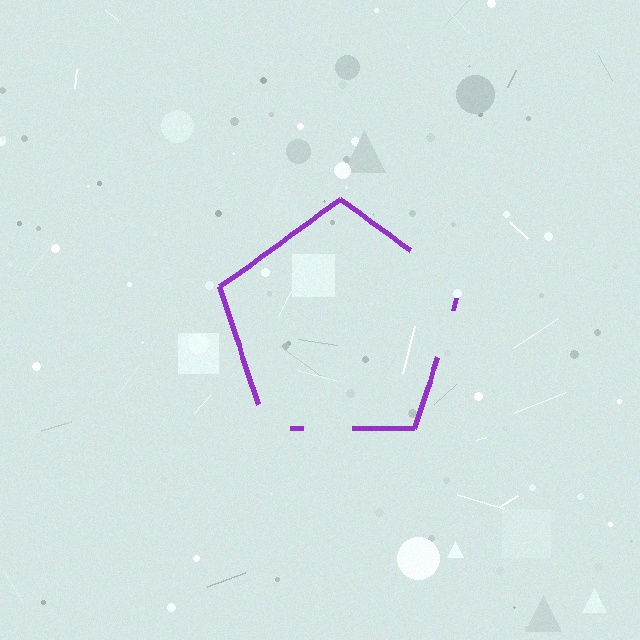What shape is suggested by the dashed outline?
The dashed outline suggests a pentagon.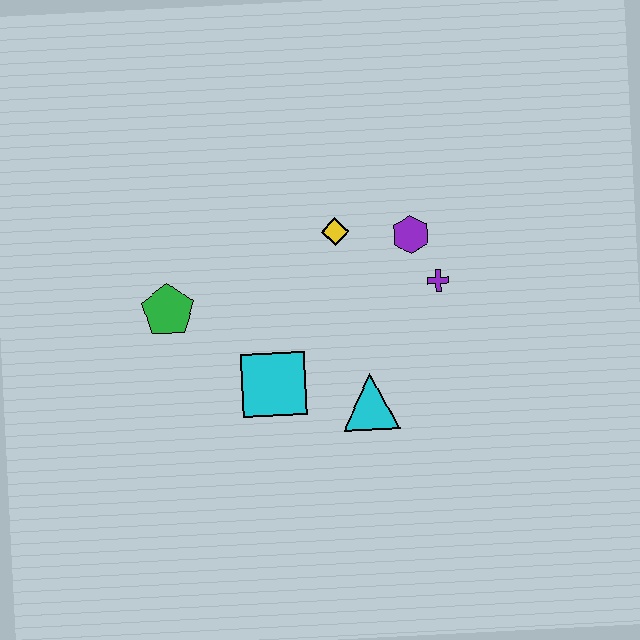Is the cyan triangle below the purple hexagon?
Yes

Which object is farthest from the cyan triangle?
The green pentagon is farthest from the cyan triangle.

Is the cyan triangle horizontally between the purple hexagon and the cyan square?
Yes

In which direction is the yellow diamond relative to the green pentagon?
The yellow diamond is to the right of the green pentagon.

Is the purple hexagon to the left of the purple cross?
Yes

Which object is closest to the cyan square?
The cyan triangle is closest to the cyan square.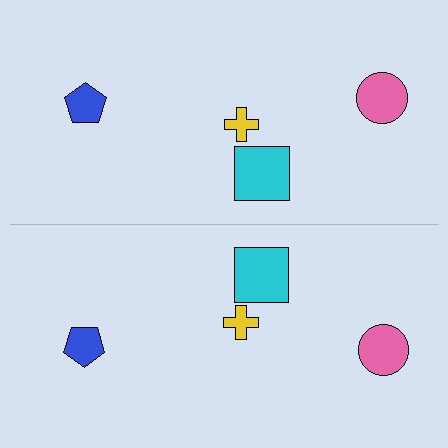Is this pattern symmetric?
Yes, this pattern has bilateral (reflection) symmetry.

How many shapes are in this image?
There are 8 shapes in this image.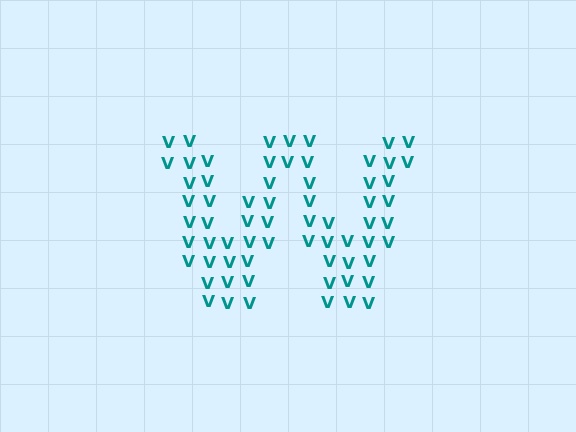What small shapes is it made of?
It is made of small letter V's.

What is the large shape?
The large shape is the letter W.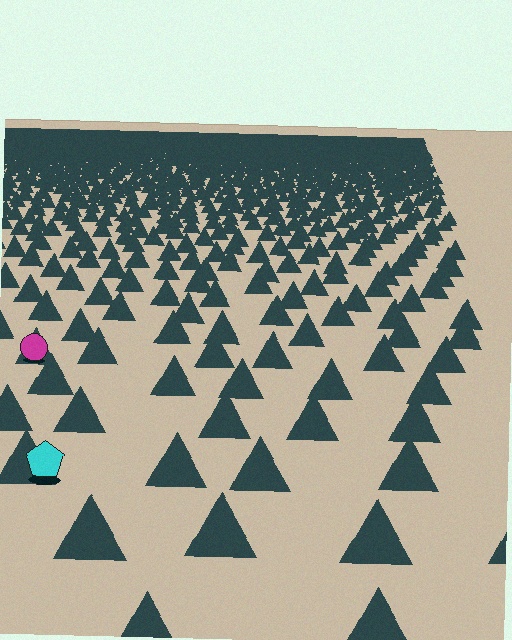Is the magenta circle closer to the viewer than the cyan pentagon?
No. The cyan pentagon is closer — you can tell from the texture gradient: the ground texture is coarser near it.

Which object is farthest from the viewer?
The magenta circle is farthest from the viewer. It appears smaller and the ground texture around it is denser.